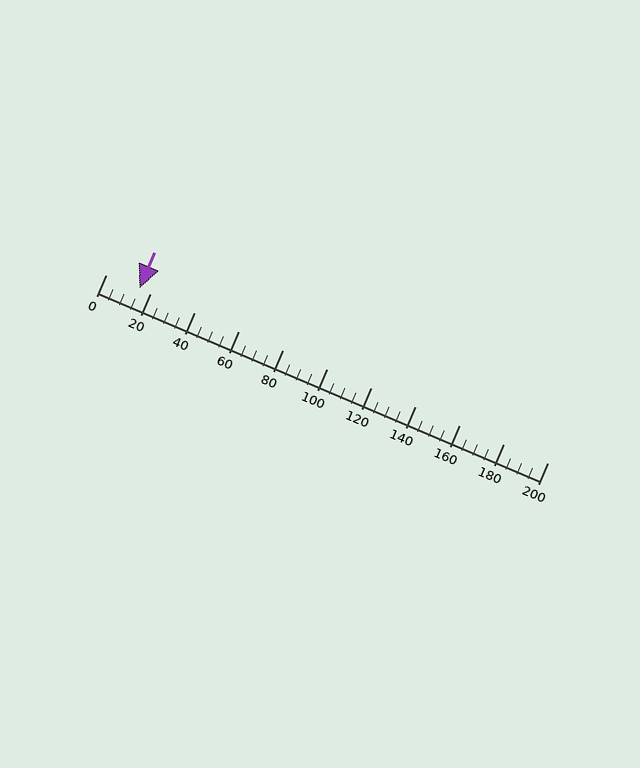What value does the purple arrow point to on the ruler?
The purple arrow points to approximately 15.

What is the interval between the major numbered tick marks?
The major tick marks are spaced 20 units apart.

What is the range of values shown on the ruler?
The ruler shows values from 0 to 200.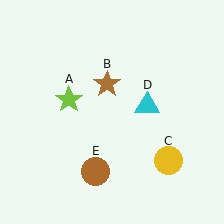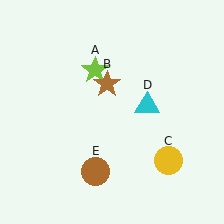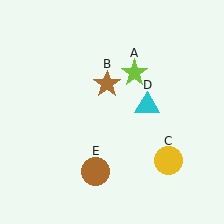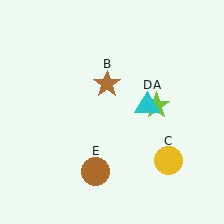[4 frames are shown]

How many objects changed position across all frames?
1 object changed position: lime star (object A).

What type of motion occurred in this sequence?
The lime star (object A) rotated clockwise around the center of the scene.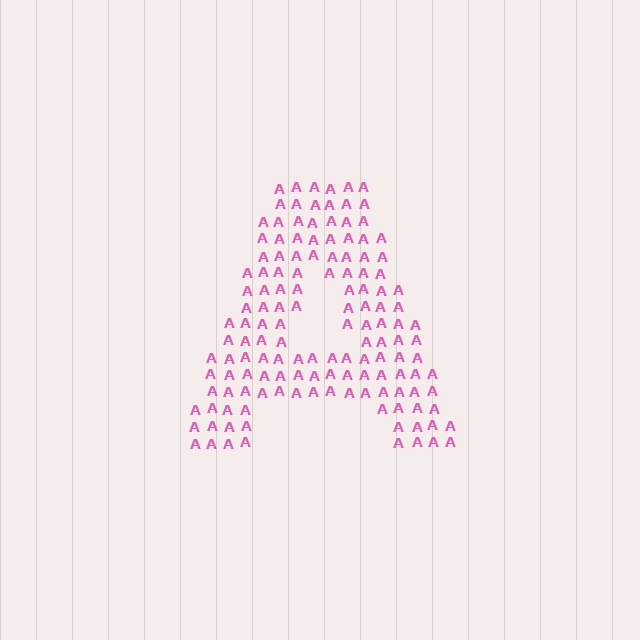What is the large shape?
The large shape is the letter A.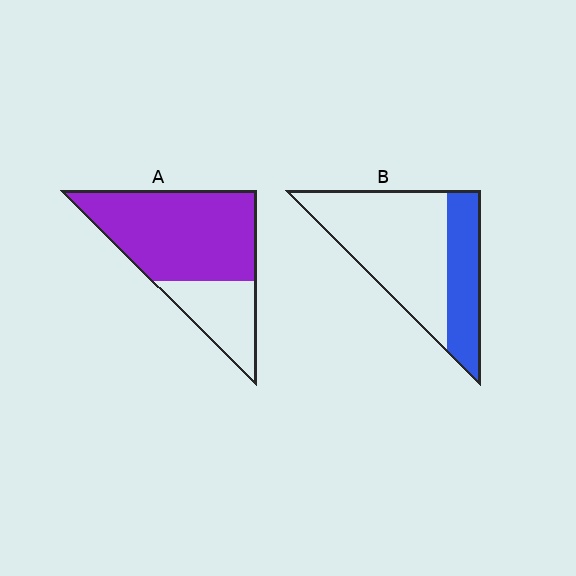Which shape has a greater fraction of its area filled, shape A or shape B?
Shape A.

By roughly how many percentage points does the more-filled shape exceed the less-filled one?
By roughly 40 percentage points (A over B).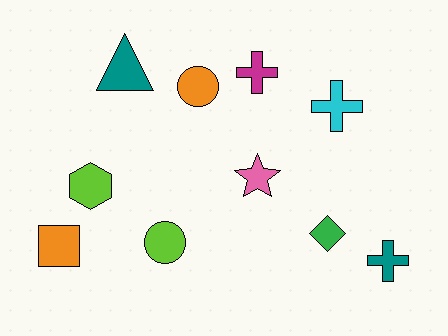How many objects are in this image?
There are 10 objects.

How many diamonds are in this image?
There is 1 diamond.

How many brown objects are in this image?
There are no brown objects.